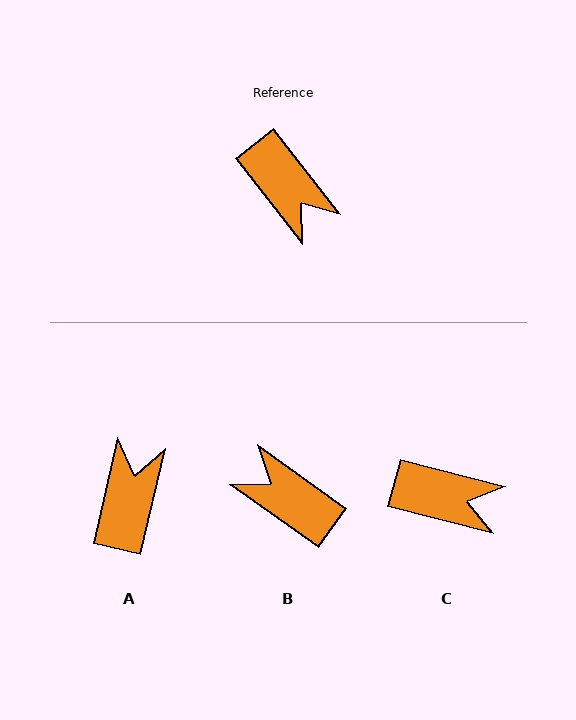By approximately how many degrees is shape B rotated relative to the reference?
Approximately 164 degrees clockwise.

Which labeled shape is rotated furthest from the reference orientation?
B, about 164 degrees away.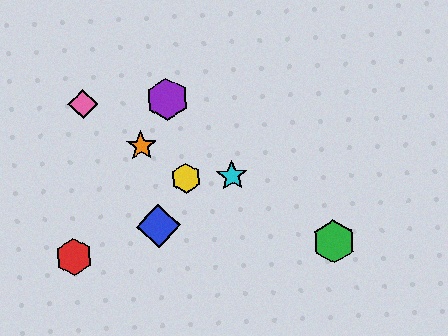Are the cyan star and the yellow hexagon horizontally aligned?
Yes, both are at y≈176.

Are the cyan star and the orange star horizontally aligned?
No, the cyan star is at y≈176 and the orange star is at y≈146.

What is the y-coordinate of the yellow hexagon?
The yellow hexagon is at y≈178.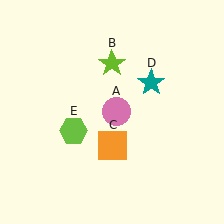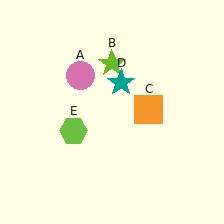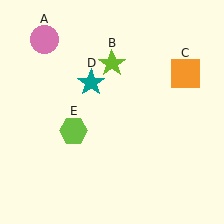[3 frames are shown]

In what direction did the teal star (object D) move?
The teal star (object D) moved left.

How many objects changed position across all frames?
3 objects changed position: pink circle (object A), orange square (object C), teal star (object D).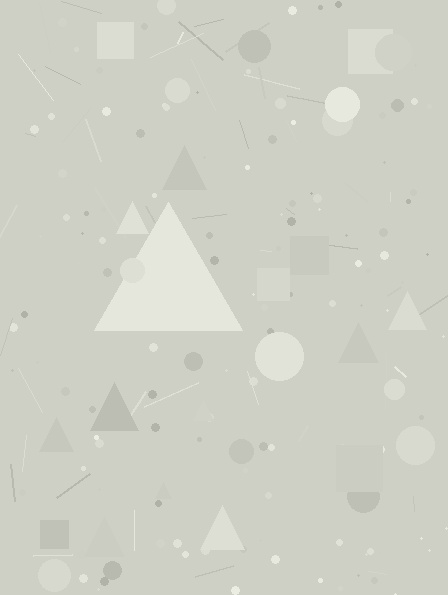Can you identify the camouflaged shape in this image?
The camouflaged shape is a triangle.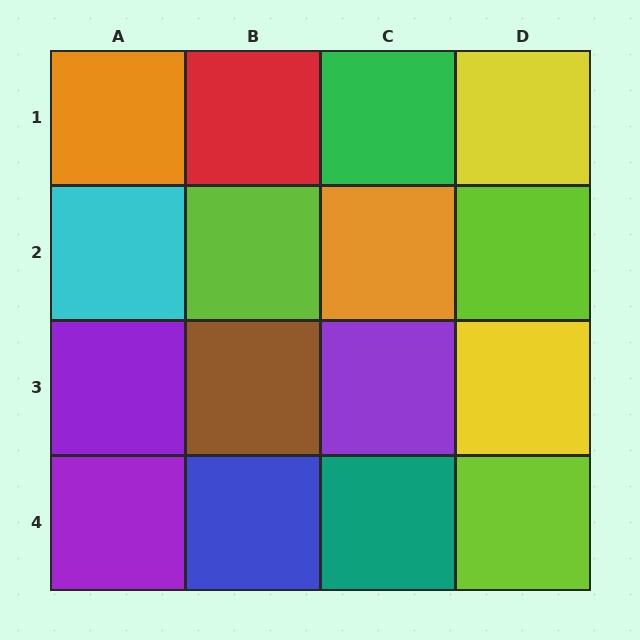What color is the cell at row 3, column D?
Yellow.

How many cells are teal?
1 cell is teal.